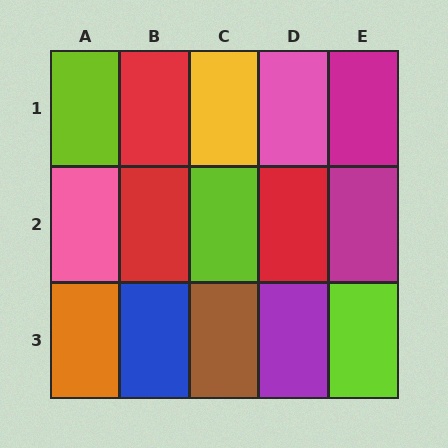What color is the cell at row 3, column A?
Orange.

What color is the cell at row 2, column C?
Lime.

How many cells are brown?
1 cell is brown.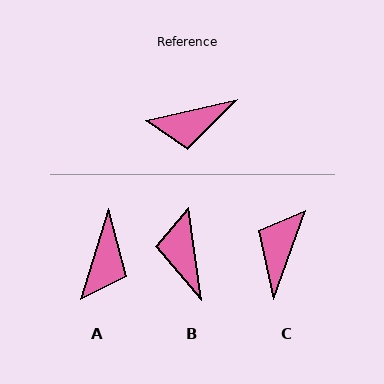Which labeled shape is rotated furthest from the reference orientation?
C, about 123 degrees away.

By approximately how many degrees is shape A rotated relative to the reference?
Approximately 60 degrees counter-clockwise.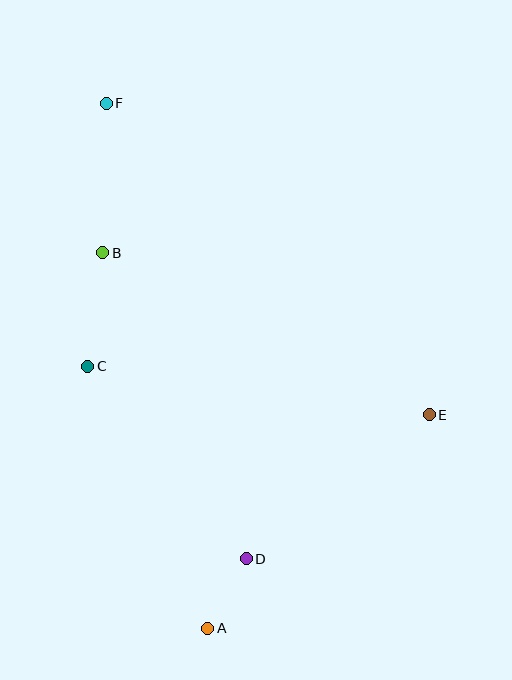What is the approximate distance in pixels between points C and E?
The distance between C and E is approximately 345 pixels.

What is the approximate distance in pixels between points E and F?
The distance between E and F is approximately 449 pixels.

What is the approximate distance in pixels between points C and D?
The distance between C and D is approximately 249 pixels.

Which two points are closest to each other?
Points A and D are closest to each other.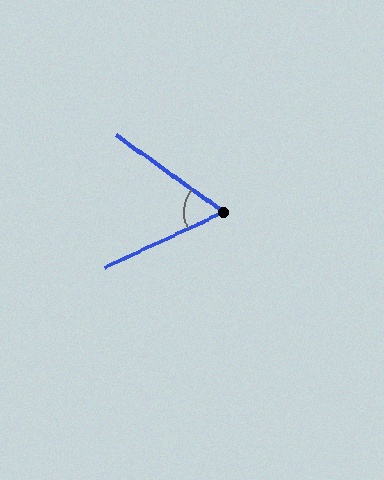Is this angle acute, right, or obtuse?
It is acute.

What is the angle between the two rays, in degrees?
Approximately 61 degrees.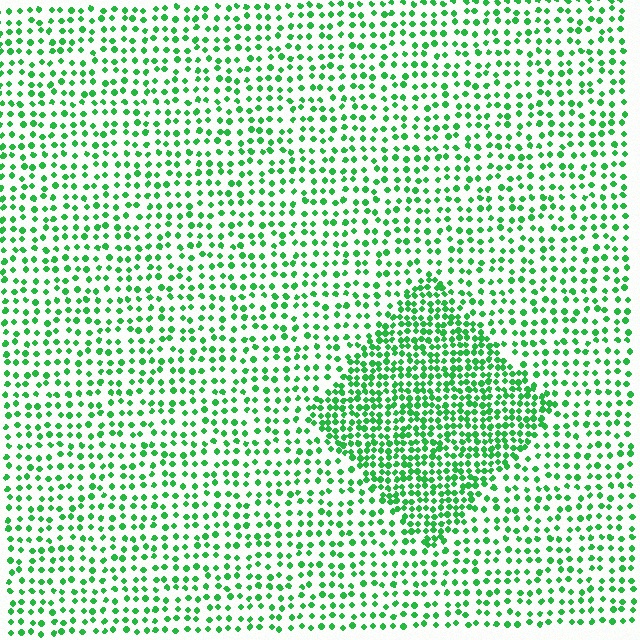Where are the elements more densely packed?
The elements are more densely packed inside the diamond boundary.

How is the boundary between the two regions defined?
The boundary is defined by a change in element density (approximately 2.0x ratio). All elements are the same color, size, and shape.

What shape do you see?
I see a diamond.